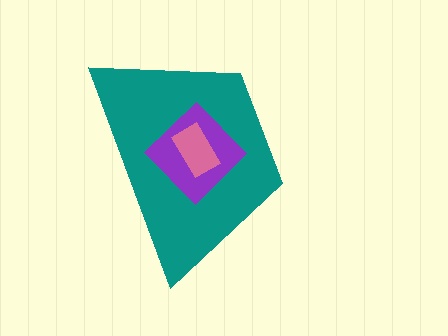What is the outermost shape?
The teal trapezoid.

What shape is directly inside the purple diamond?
The pink rectangle.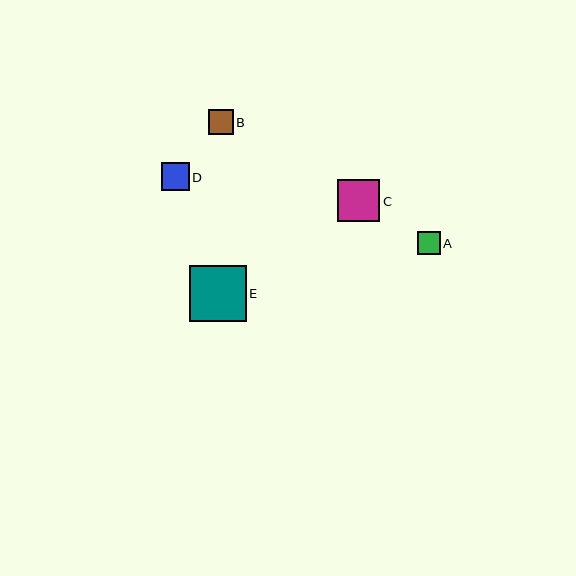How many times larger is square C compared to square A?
Square C is approximately 1.8 times the size of square A.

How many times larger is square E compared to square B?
Square E is approximately 2.2 times the size of square B.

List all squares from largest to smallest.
From largest to smallest: E, C, D, B, A.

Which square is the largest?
Square E is the largest with a size of approximately 56 pixels.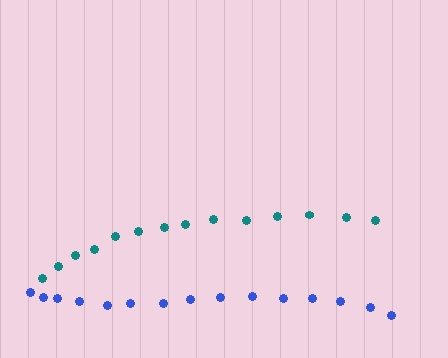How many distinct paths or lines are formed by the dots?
There are 2 distinct paths.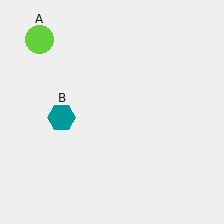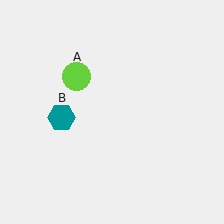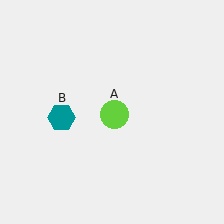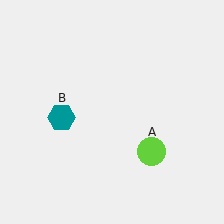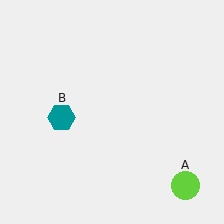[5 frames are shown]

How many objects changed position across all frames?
1 object changed position: lime circle (object A).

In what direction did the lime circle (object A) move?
The lime circle (object A) moved down and to the right.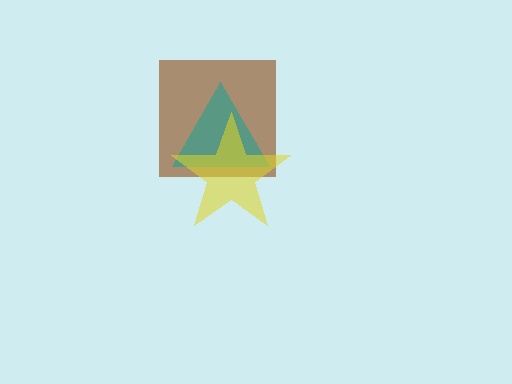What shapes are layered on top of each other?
The layered shapes are: a brown square, a teal triangle, a yellow star.